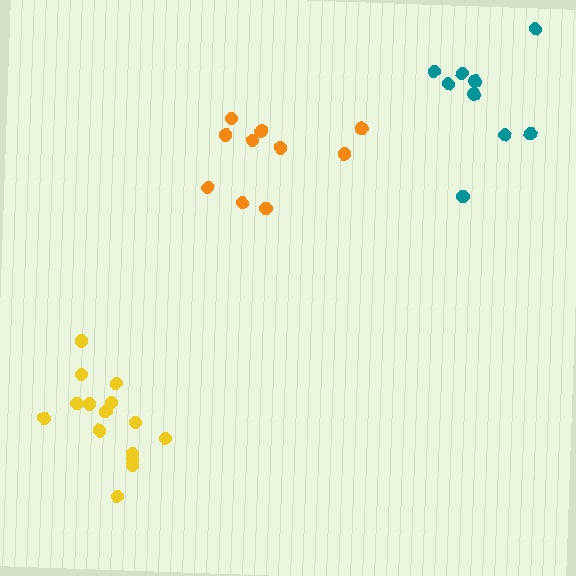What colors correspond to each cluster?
The clusters are colored: teal, yellow, orange.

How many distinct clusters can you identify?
There are 3 distinct clusters.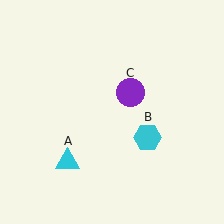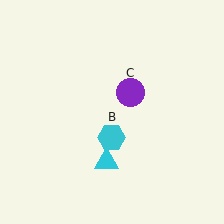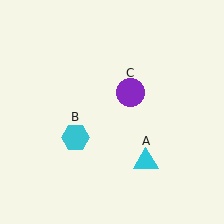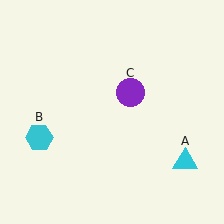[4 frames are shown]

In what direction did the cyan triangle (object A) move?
The cyan triangle (object A) moved right.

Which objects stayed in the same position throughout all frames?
Purple circle (object C) remained stationary.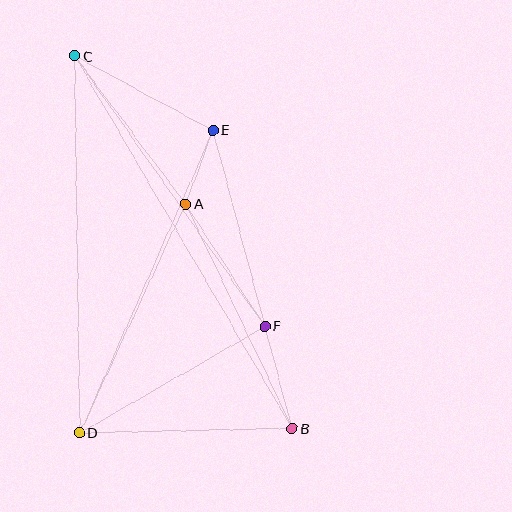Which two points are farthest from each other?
Points B and C are farthest from each other.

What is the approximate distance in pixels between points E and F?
The distance between E and F is approximately 203 pixels.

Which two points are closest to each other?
Points A and E are closest to each other.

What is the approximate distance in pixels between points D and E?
The distance between D and E is approximately 330 pixels.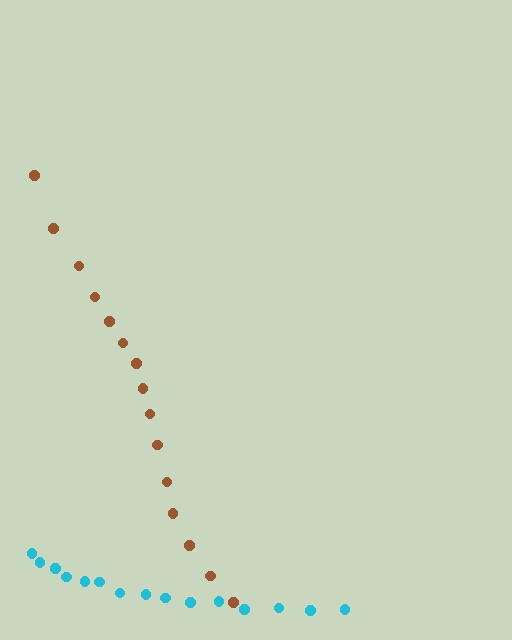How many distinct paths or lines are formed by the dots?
There are 2 distinct paths.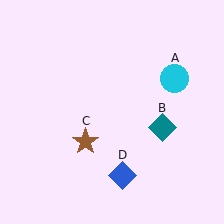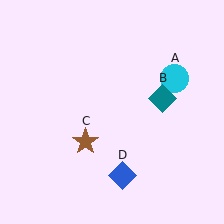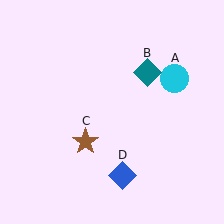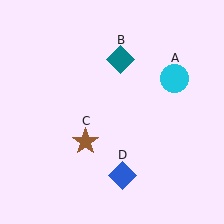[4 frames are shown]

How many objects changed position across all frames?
1 object changed position: teal diamond (object B).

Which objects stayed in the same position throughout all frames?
Cyan circle (object A) and brown star (object C) and blue diamond (object D) remained stationary.